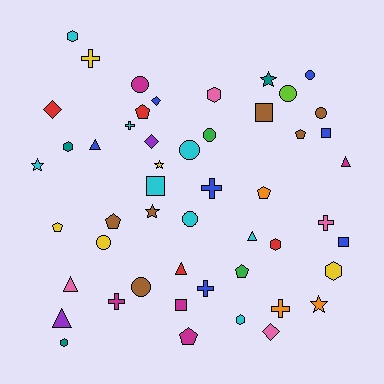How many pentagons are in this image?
There are 7 pentagons.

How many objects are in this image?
There are 50 objects.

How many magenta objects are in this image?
There are 5 magenta objects.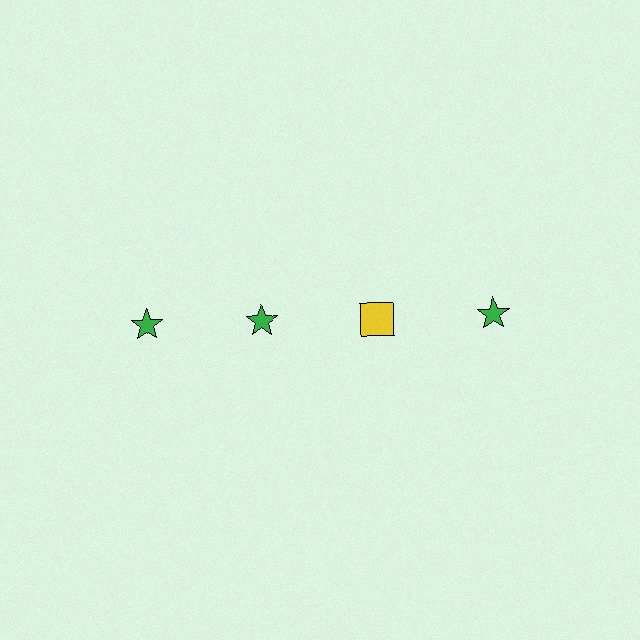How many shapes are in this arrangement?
There are 4 shapes arranged in a grid pattern.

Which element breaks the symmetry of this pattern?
The yellow square in the top row, center column breaks the symmetry. All other shapes are green stars.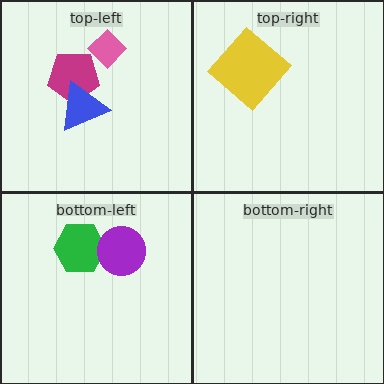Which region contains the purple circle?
The bottom-left region.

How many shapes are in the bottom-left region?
2.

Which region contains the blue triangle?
The top-left region.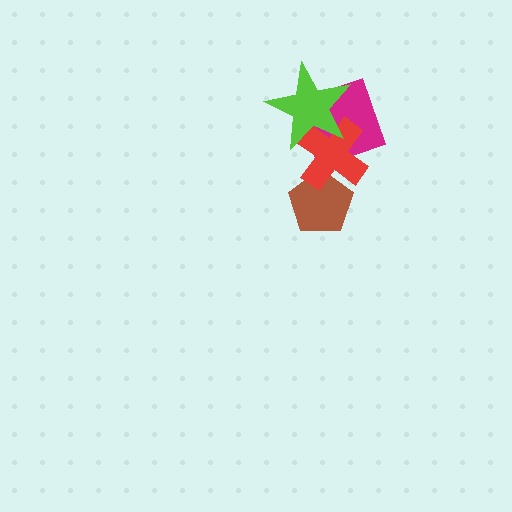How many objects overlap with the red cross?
3 objects overlap with the red cross.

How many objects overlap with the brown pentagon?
1 object overlaps with the brown pentagon.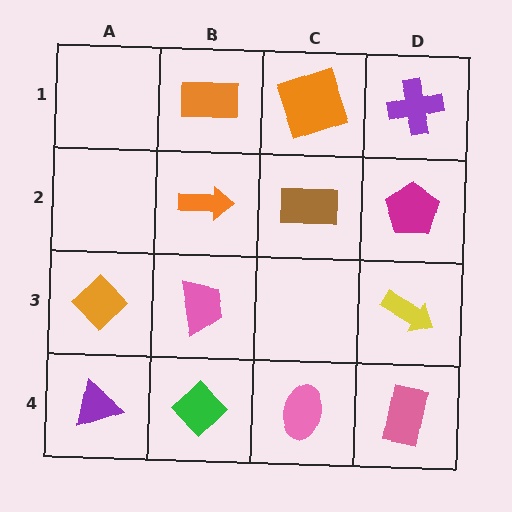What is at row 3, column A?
An orange diamond.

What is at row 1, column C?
An orange square.